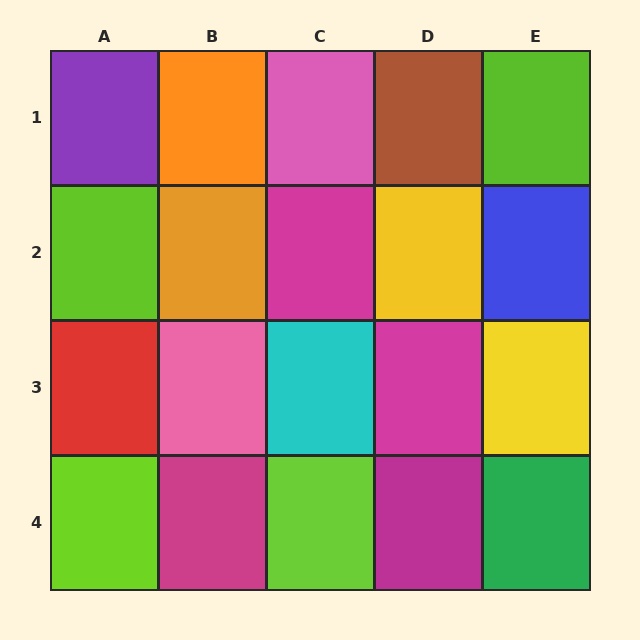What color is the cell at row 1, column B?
Orange.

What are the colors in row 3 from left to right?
Red, pink, cyan, magenta, yellow.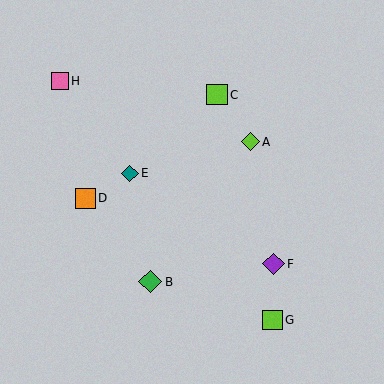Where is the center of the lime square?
The center of the lime square is at (272, 320).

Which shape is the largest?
The green diamond (labeled B) is the largest.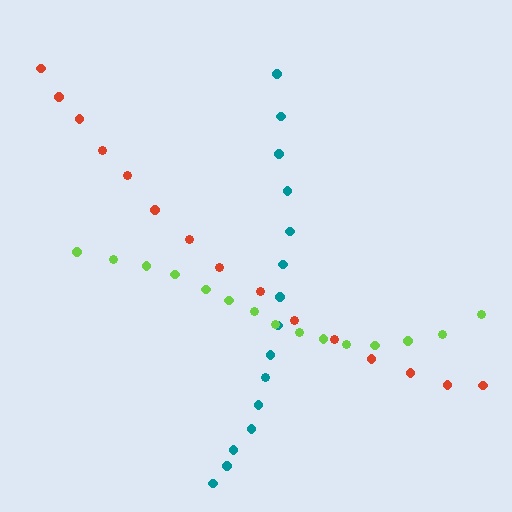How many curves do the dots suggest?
There are 3 distinct paths.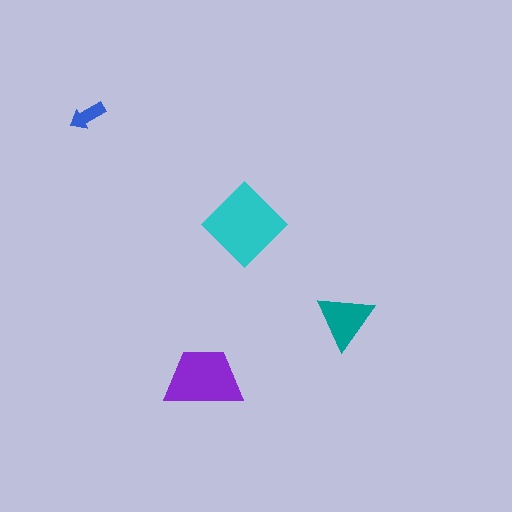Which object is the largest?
The cyan diamond.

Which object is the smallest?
The blue arrow.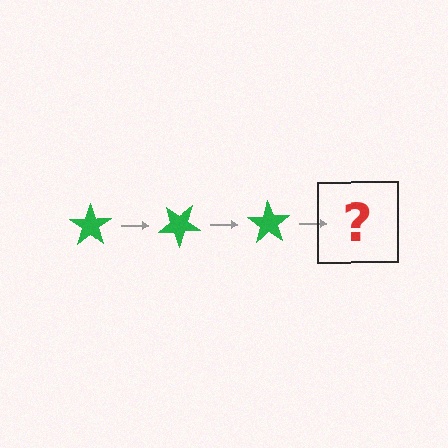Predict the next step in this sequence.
The next step is a green star rotated 105 degrees.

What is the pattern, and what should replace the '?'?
The pattern is that the star rotates 35 degrees each step. The '?' should be a green star rotated 105 degrees.